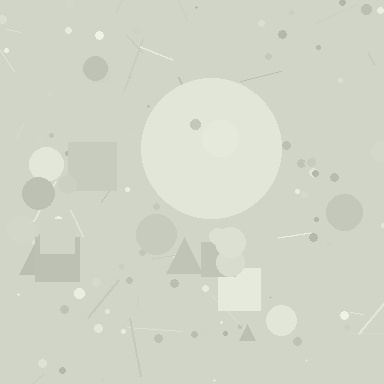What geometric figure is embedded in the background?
A circle is embedded in the background.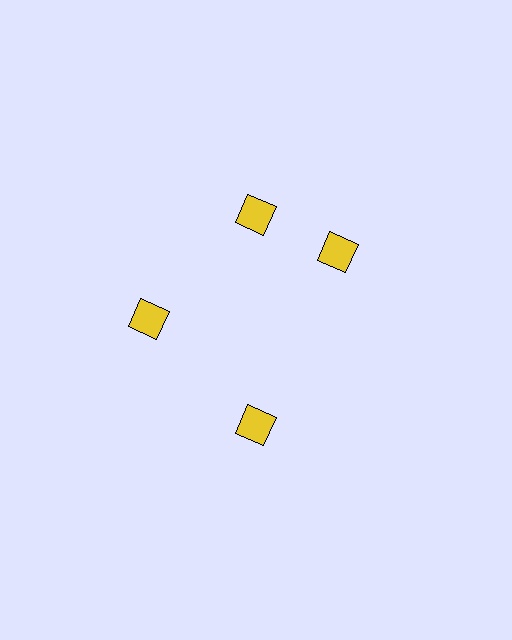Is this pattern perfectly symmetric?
No. The 4 yellow diamonds are arranged in a ring, but one element near the 3 o'clock position is rotated out of alignment along the ring, breaking the 4-fold rotational symmetry.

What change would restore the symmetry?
The symmetry would be restored by rotating it back into even spacing with its neighbors so that all 4 diamonds sit at equal angles and equal distance from the center.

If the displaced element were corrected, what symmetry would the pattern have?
It would have 4-fold rotational symmetry — the pattern would map onto itself every 90 degrees.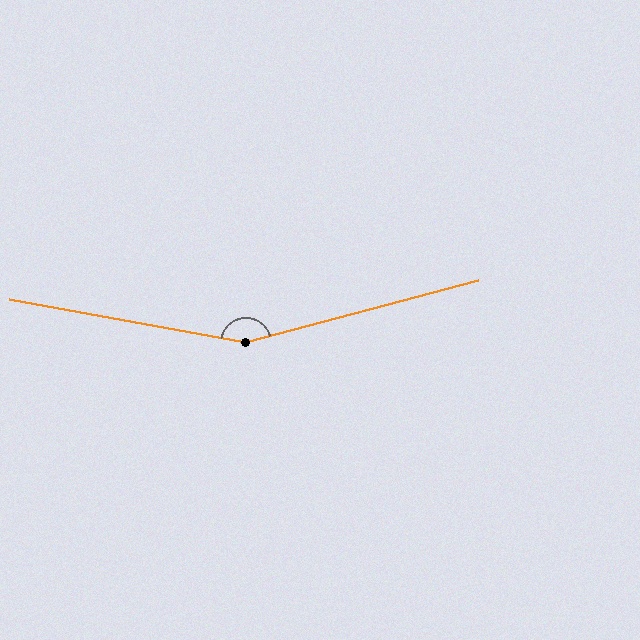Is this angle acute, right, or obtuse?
It is obtuse.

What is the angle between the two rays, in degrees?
Approximately 155 degrees.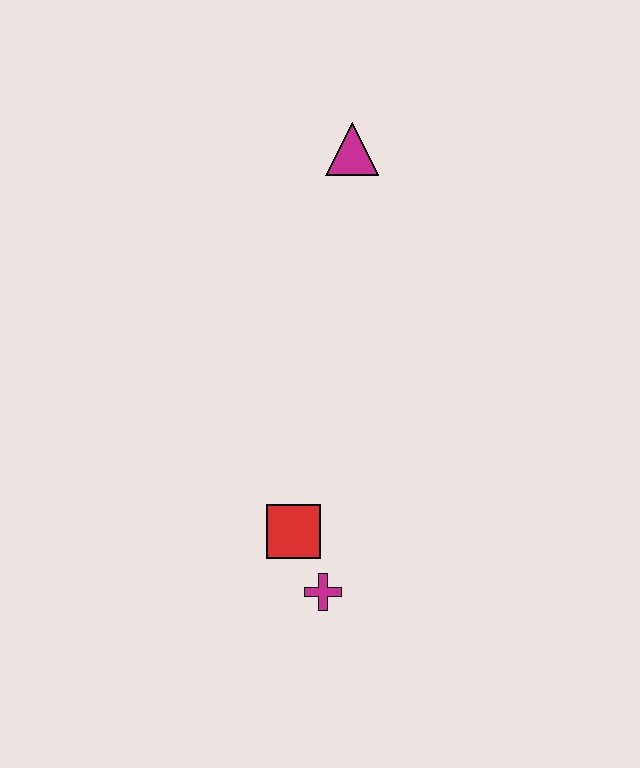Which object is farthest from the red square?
The magenta triangle is farthest from the red square.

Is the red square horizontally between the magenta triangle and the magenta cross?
No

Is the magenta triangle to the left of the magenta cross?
No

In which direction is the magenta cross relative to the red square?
The magenta cross is below the red square.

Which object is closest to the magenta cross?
The red square is closest to the magenta cross.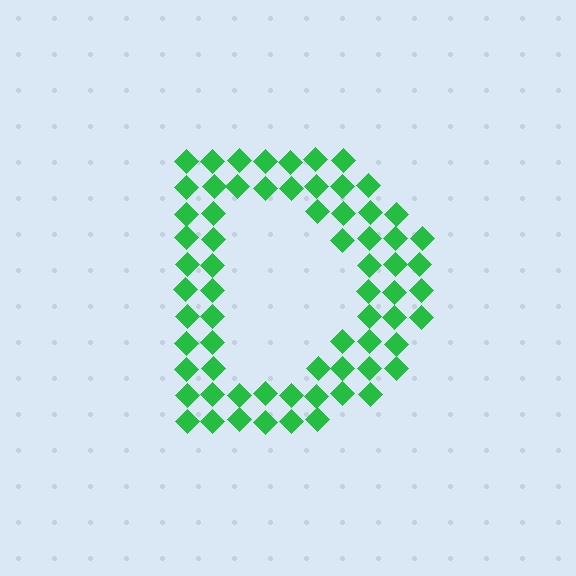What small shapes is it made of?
It is made of small diamonds.